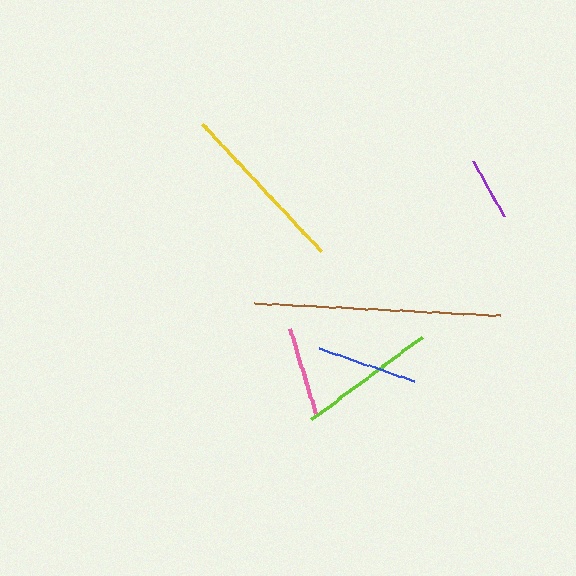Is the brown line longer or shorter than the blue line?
The brown line is longer than the blue line.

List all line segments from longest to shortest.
From longest to shortest: brown, yellow, lime, blue, pink, purple.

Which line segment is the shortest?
The purple line is the shortest at approximately 63 pixels.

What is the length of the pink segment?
The pink segment is approximately 89 pixels long.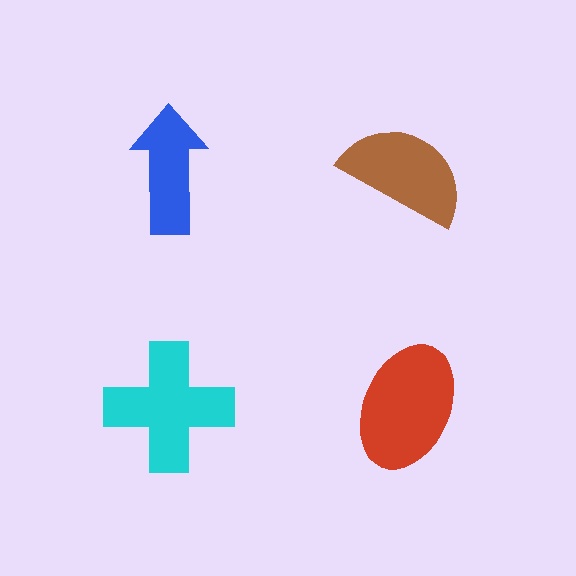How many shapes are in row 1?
2 shapes.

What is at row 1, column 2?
A brown semicircle.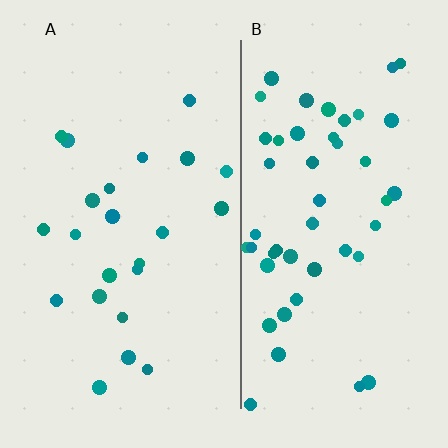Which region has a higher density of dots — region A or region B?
B (the right).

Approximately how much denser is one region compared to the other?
Approximately 2.1× — region B over region A.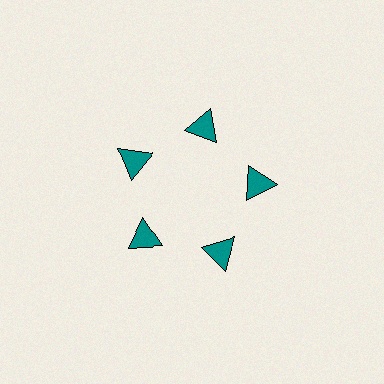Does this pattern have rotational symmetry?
Yes, this pattern has 5-fold rotational symmetry. It looks the same after rotating 72 degrees around the center.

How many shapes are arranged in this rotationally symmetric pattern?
There are 5 shapes, arranged in 5 groups of 1.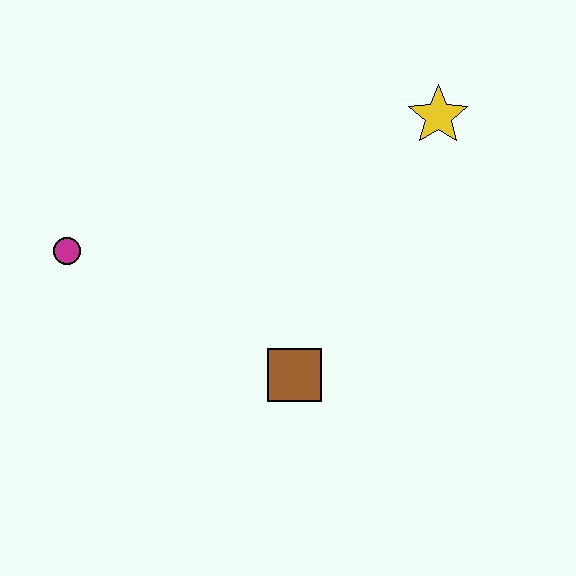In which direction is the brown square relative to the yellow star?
The brown square is below the yellow star.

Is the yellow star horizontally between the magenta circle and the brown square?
No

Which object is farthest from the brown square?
The yellow star is farthest from the brown square.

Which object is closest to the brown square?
The magenta circle is closest to the brown square.